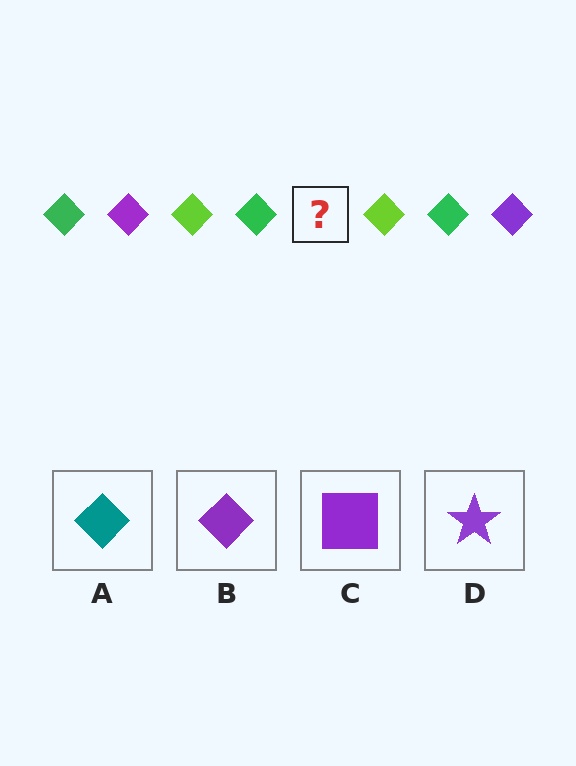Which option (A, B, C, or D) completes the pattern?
B.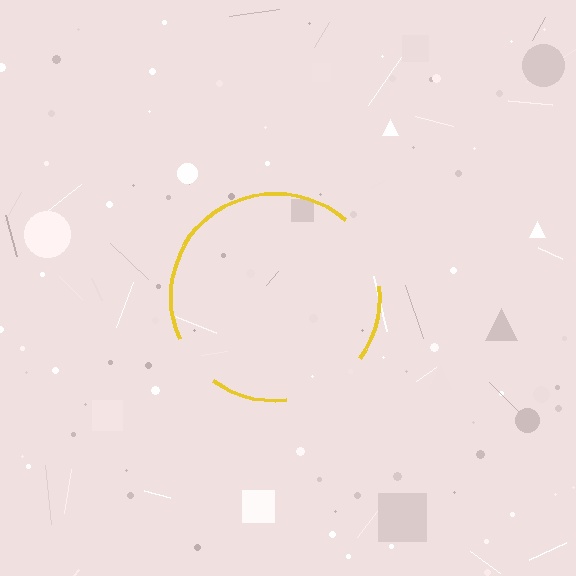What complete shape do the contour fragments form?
The contour fragments form a circle.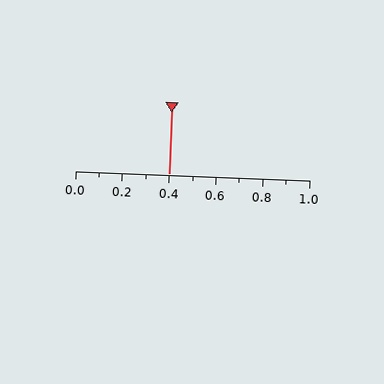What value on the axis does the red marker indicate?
The marker indicates approximately 0.4.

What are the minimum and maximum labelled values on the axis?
The axis runs from 0.0 to 1.0.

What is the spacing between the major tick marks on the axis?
The major ticks are spaced 0.2 apart.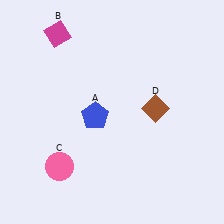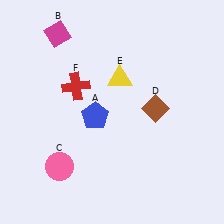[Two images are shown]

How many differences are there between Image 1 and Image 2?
There are 2 differences between the two images.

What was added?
A yellow triangle (E), a red cross (F) were added in Image 2.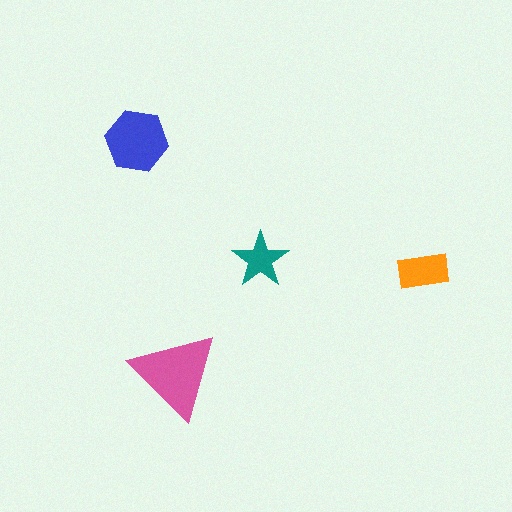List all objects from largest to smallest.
The pink triangle, the blue hexagon, the orange rectangle, the teal star.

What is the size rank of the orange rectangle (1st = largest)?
3rd.